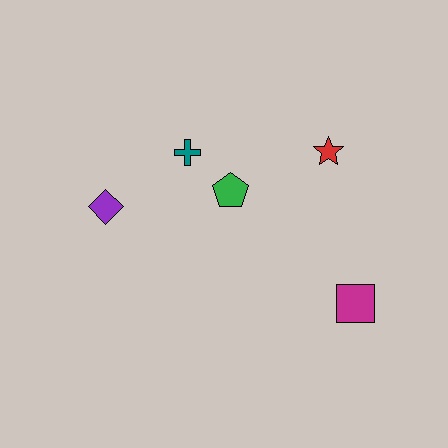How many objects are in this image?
There are 5 objects.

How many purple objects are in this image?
There is 1 purple object.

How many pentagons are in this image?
There is 1 pentagon.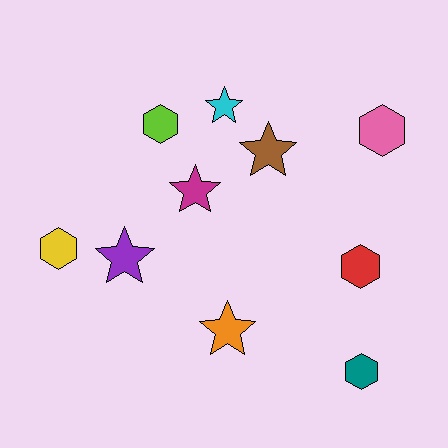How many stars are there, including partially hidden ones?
There are 5 stars.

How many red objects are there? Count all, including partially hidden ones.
There is 1 red object.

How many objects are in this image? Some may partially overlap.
There are 10 objects.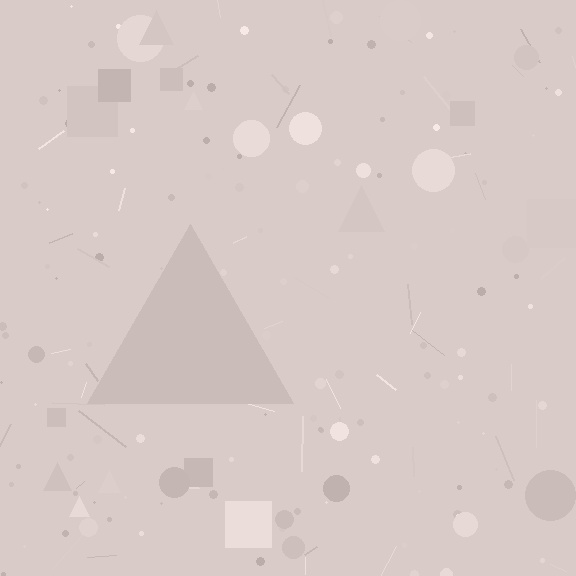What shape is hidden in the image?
A triangle is hidden in the image.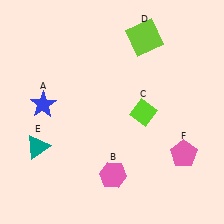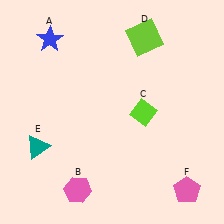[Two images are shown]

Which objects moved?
The objects that moved are: the blue star (A), the pink hexagon (B), the pink pentagon (F).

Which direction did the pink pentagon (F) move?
The pink pentagon (F) moved down.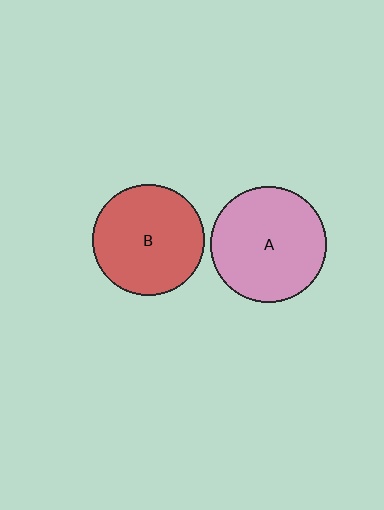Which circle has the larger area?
Circle A (pink).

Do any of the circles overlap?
No, none of the circles overlap.